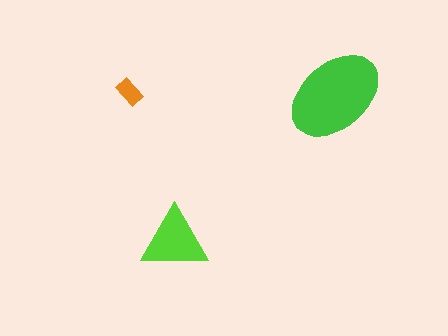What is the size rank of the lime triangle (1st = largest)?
2nd.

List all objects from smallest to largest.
The orange rectangle, the lime triangle, the green ellipse.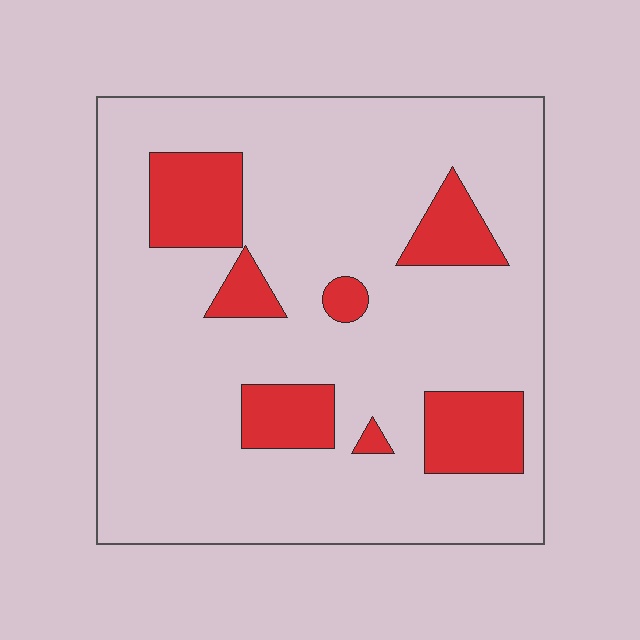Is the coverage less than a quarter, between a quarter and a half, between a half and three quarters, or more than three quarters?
Less than a quarter.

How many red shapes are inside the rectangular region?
7.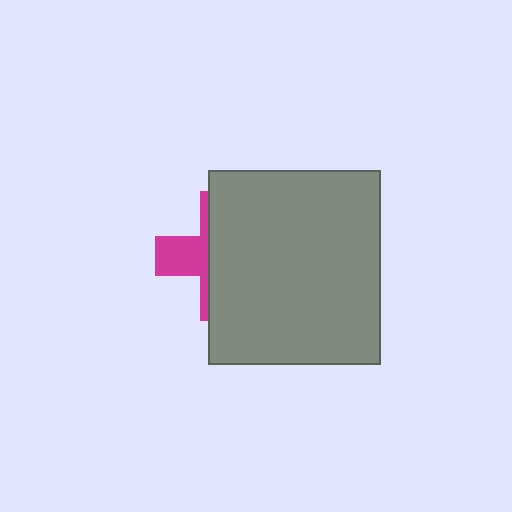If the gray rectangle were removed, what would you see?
You would see the complete magenta cross.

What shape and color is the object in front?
The object in front is a gray rectangle.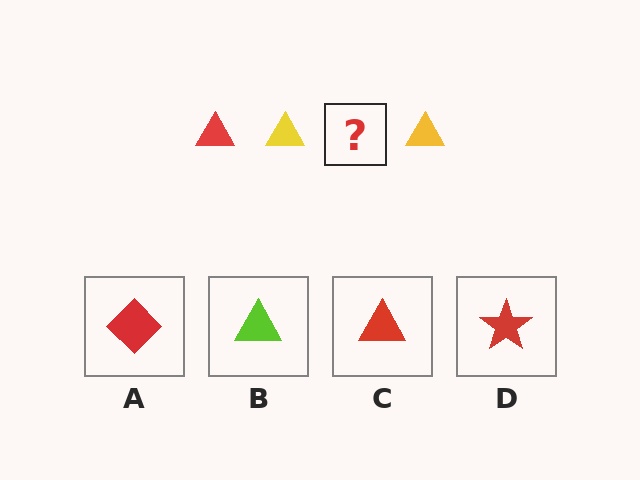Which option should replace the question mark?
Option C.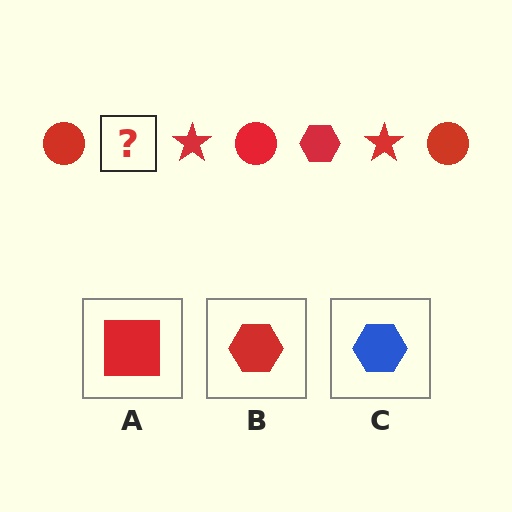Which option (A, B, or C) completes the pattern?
B.